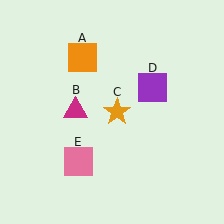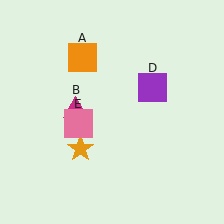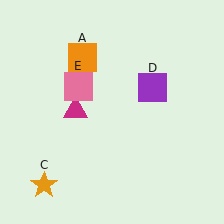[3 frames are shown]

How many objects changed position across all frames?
2 objects changed position: orange star (object C), pink square (object E).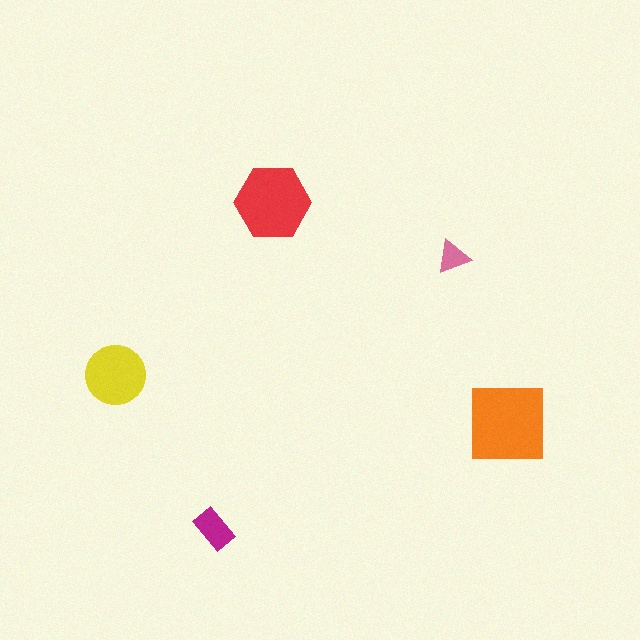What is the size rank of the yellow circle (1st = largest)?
3rd.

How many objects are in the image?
There are 5 objects in the image.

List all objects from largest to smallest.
The orange square, the red hexagon, the yellow circle, the magenta rectangle, the pink triangle.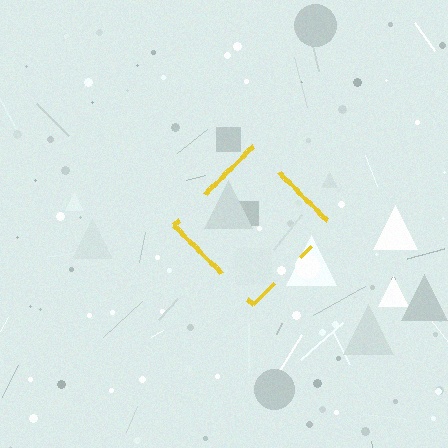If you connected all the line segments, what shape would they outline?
They would outline a diamond.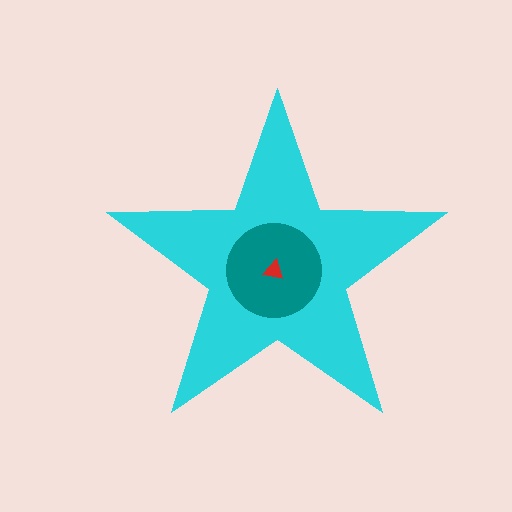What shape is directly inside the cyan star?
The teal circle.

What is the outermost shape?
The cyan star.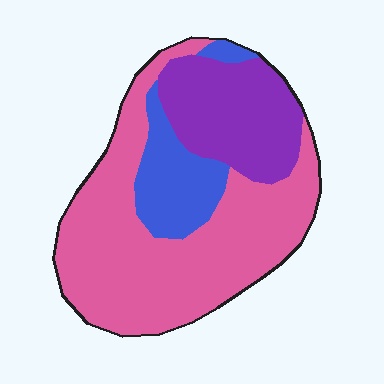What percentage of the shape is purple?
Purple covers around 25% of the shape.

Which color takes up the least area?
Blue, at roughly 15%.